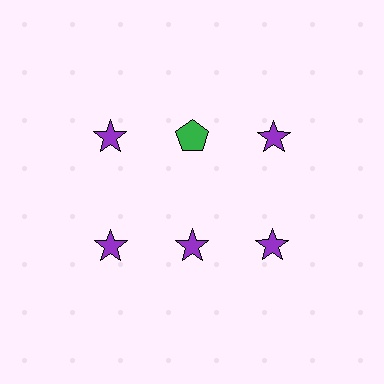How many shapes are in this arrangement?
There are 6 shapes arranged in a grid pattern.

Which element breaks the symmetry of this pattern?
The green pentagon in the top row, second from left column breaks the symmetry. All other shapes are purple stars.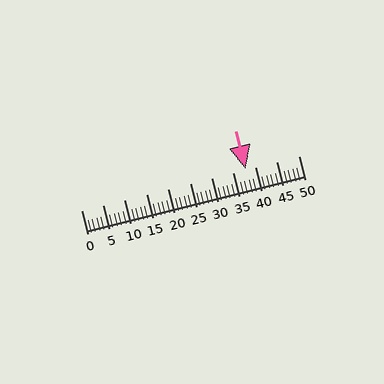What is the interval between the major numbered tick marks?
The major tick marks are spaced 5 units apart.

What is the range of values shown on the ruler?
The ruler shows values from 0 to 50.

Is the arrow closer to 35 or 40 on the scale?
The arrow is closer to 40.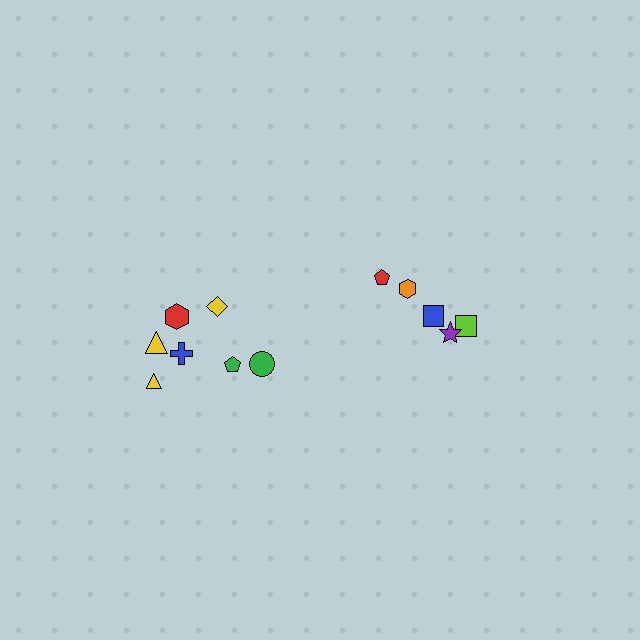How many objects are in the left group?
There are 7 objects.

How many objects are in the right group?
There are 5 objects.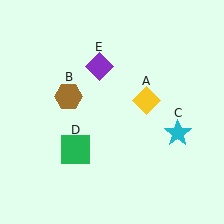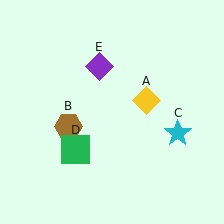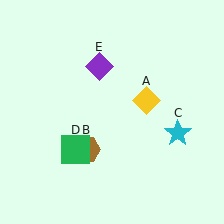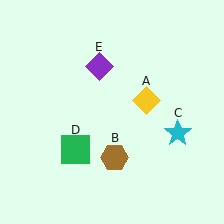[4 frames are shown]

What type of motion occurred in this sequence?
The brown hexagon (object B) rotated counterclockwise around the center of the scene.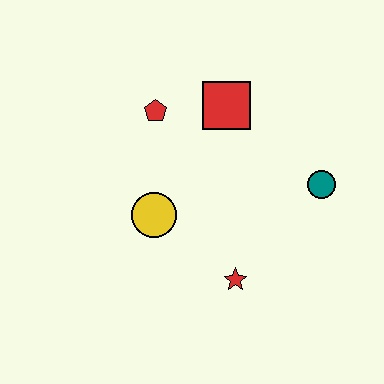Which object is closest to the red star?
The yellow circle is closest to the red star.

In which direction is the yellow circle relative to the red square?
The yellow circle is below the red square.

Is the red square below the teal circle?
No